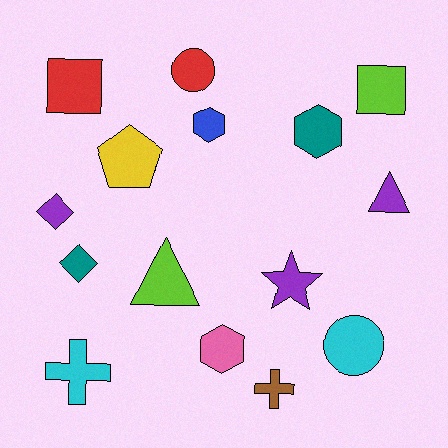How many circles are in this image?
There are 2 circles.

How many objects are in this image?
There are 15 objects.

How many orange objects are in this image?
There are no orange objects.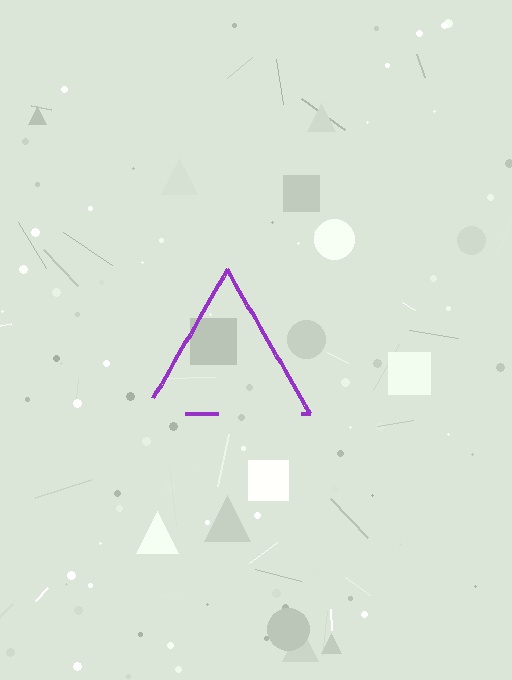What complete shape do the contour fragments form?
The contour fragments form a triangle.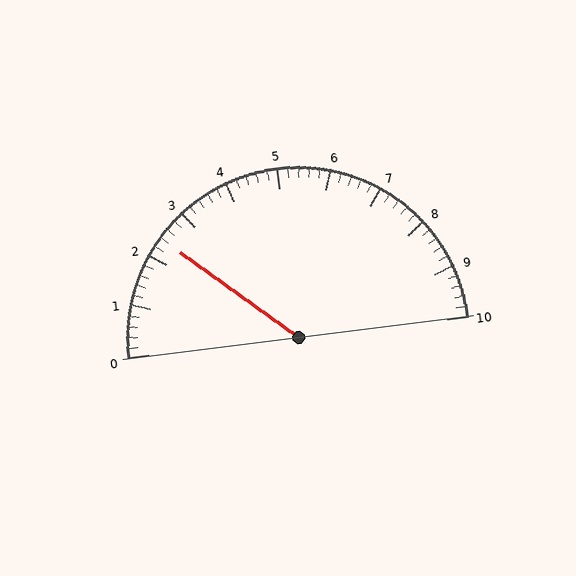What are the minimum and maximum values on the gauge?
The gauge ranges from 0 to 10.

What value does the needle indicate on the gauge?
The needle indicates approximately 2.4.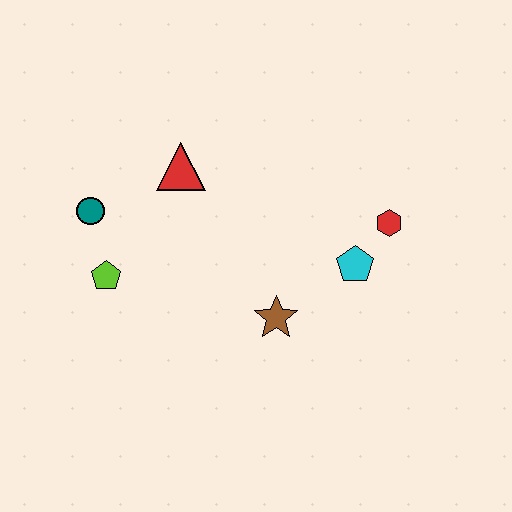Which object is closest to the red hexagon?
The cyan pentagon is closest to the red hexagon.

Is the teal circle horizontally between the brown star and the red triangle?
No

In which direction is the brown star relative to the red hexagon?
The brown star is to the left of the red hexagon.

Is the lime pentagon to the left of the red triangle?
Yes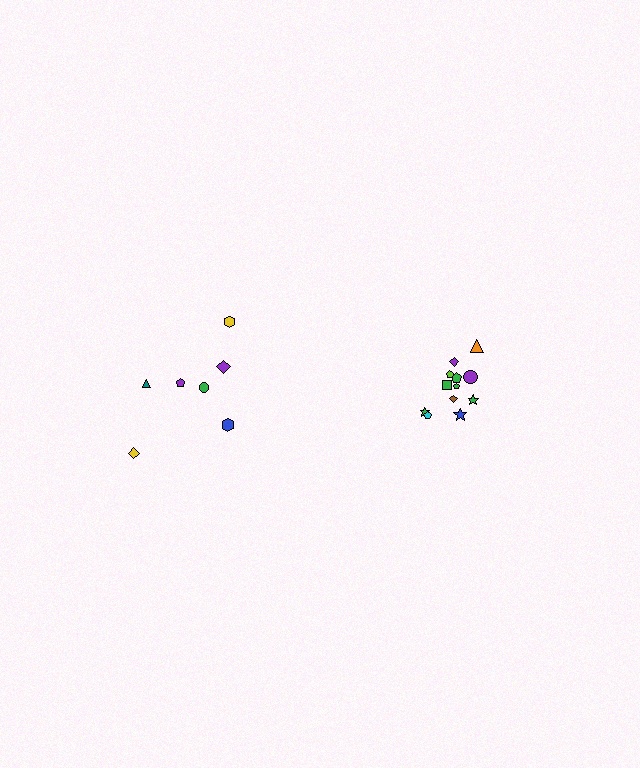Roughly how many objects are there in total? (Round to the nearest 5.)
Roughly 20 objects in total.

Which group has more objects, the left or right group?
The right group.